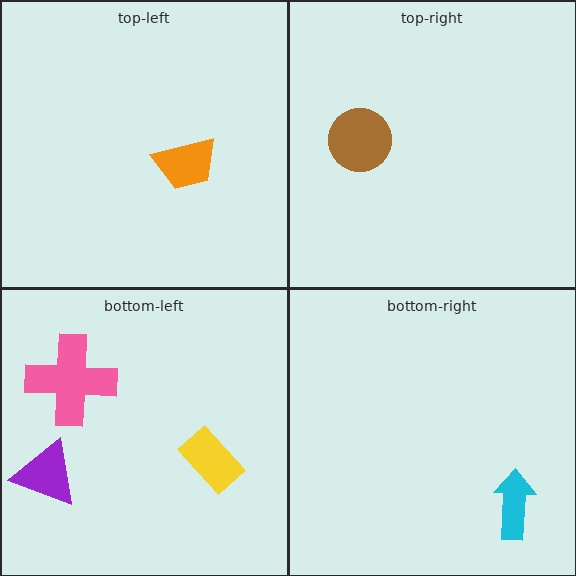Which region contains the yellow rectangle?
The bottom-left region.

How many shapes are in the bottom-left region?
3.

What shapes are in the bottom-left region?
The yellow rectangle, the purple triangle, the pink cross.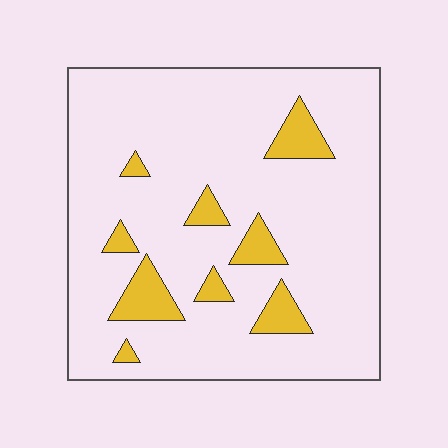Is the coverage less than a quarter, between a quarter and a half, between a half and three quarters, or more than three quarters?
Less than a quarter.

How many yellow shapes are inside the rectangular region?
9.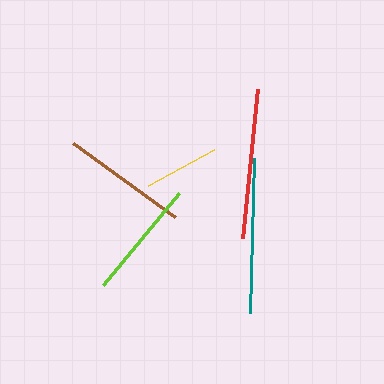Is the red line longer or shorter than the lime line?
The red line is longer than the lime line.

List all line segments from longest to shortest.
From longest to shortest: teal, red, brown, lime, yellow.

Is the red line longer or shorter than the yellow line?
The red line is longer than the yellow line.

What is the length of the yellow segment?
The yellow segment is approximately 75 pixels long.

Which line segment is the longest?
The teal line is the longest at approximately 155 pixels.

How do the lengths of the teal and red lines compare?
The teal and red lines are approximately the same length.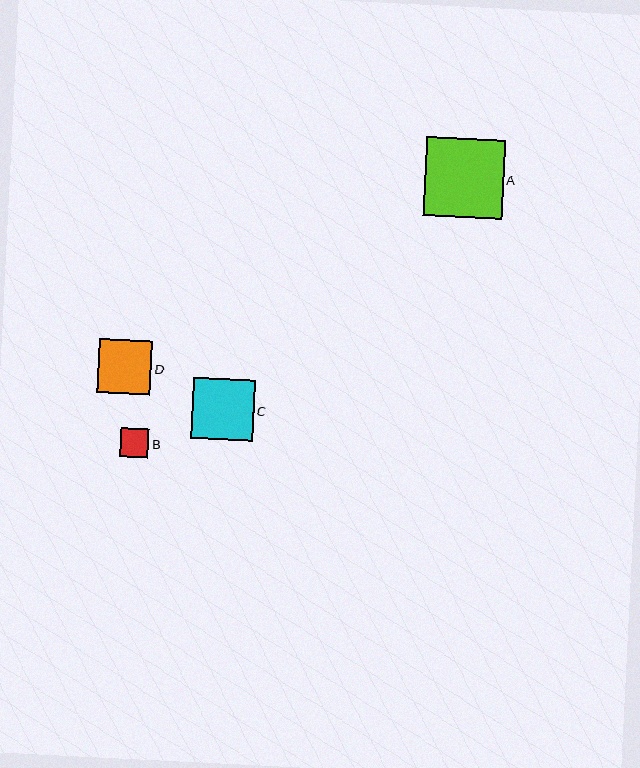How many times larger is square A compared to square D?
Square A is approximately 1.5 times the size of square D.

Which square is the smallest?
Square B is the smallest with a size of approximately 29 pixels.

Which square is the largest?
Square A is the largest with a size of approximately 79 pixels.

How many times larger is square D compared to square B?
Square D is approximately 1.9 times the size of square B.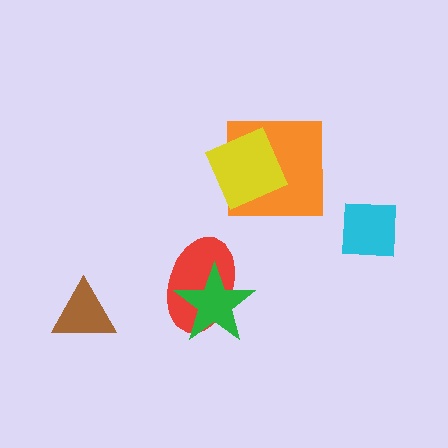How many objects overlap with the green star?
1 object overlaps with the green star.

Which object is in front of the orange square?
The yellow diamond is in front of the orange square.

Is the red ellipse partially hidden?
Yes, it is partially covered by another shape.